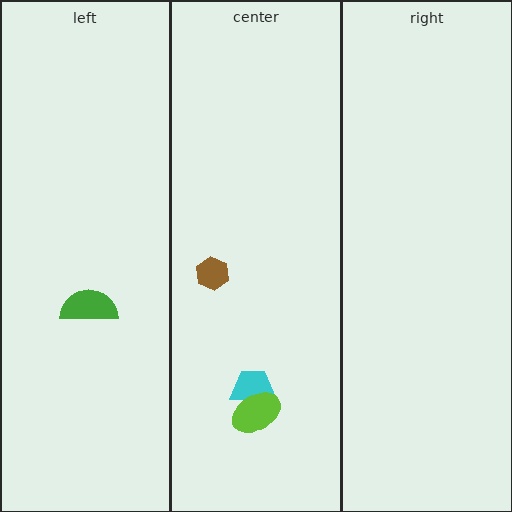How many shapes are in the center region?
3.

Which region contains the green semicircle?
The left region.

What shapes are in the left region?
The green semicircle.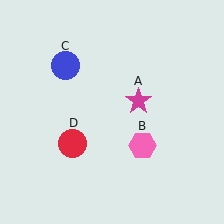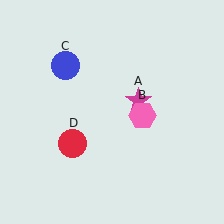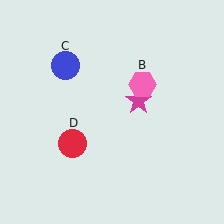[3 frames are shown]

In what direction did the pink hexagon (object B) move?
The pink hexagon (object B) moved up.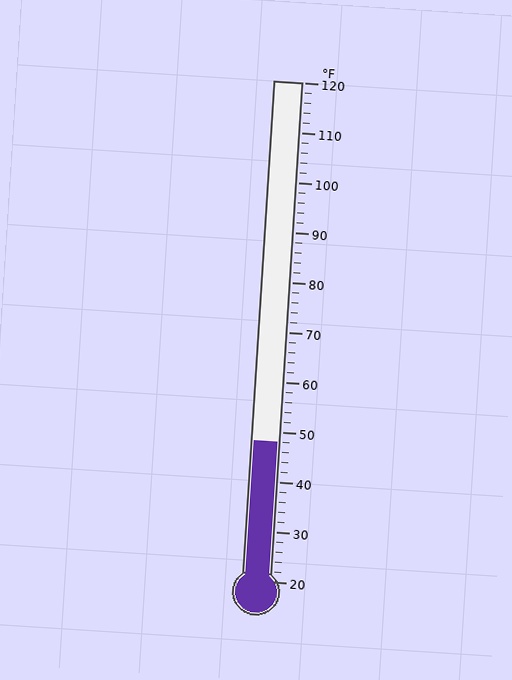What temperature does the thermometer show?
The thermometer shows approximately 48°F.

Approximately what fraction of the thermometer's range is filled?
The thermometer is filled to approximately 30% of its range.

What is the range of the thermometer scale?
The thermometer scale ranges from 20°F to 120°F.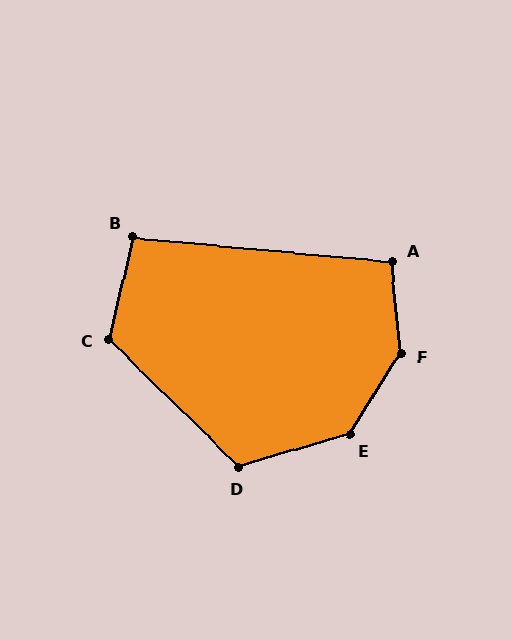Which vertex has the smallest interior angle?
B, at approximately 98 degrees.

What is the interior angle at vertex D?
Approximately 119 degrees (obtuse).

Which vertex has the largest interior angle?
F, at approximately 143 degrees.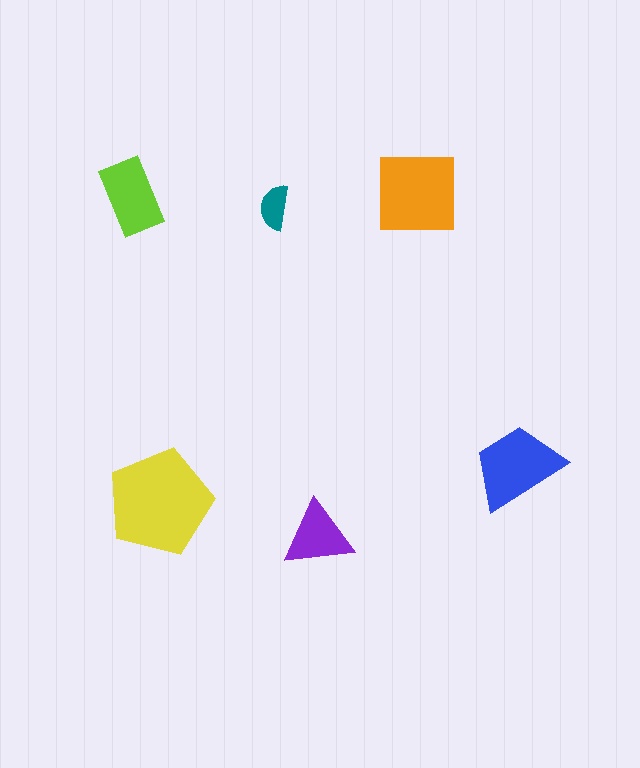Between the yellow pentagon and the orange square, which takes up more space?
The yellow pentagon.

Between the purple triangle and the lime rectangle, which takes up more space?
The lime rectangle.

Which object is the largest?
The yellow pentagon.